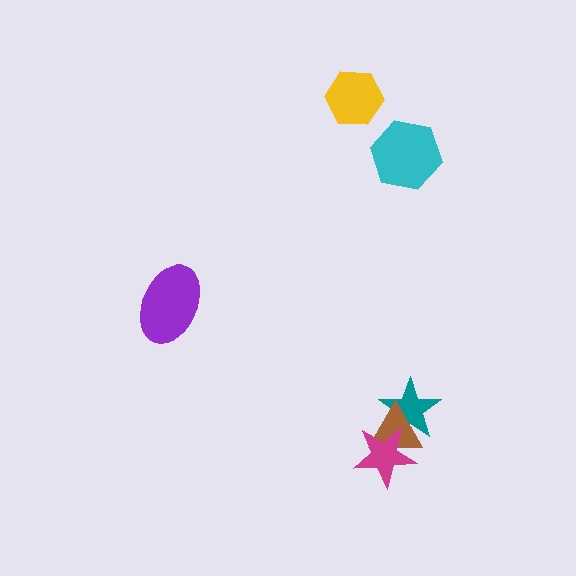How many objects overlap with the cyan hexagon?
0 objects overlap with the cyan hexagon.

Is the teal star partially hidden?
Yes, it is partially covered by another shape.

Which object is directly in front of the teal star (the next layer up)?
The brown triangle is directly in front of the teal star.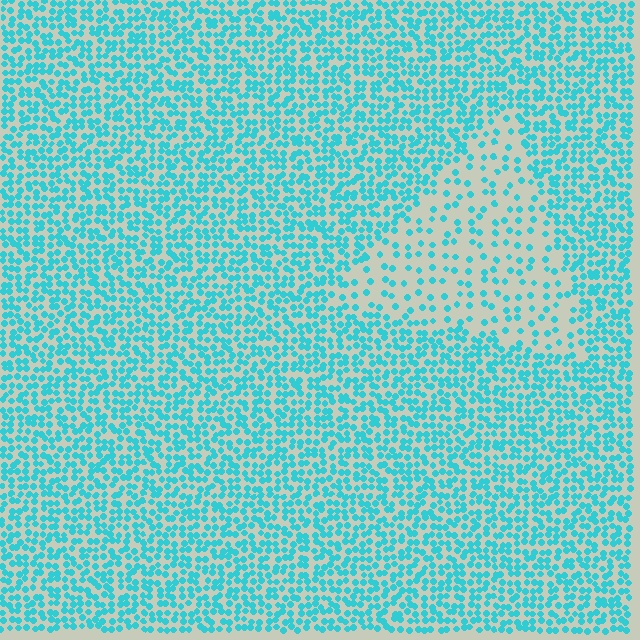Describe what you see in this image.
The image contains small cyan elements arranged at two different densities. A triangle-shaped region is visible where the elements are less densely packed than the surrounding area.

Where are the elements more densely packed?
The elements are more densely packed outside the triangle boundary.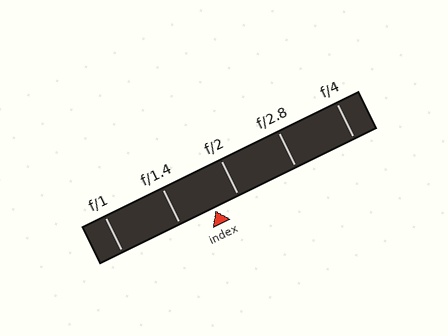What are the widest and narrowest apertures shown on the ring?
The widest aperture shown is f/1 and the narrowest is f/4.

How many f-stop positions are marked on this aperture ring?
There are 5 f-stop positions marked.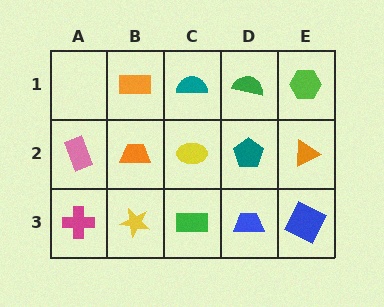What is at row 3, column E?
A blue square.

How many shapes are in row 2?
5 shapes.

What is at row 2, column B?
An orange trapezoid.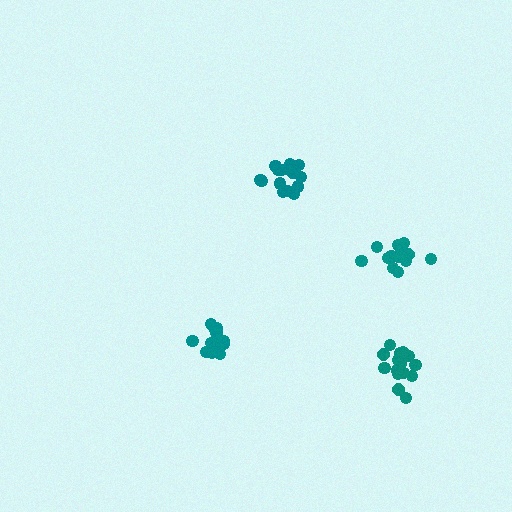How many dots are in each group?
Group 1: 18 dots, Group 2: 14 dots, Group 3: 12 dots, Group 4: 13 dots (57 total).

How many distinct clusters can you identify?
There are 4 distinct clusters.